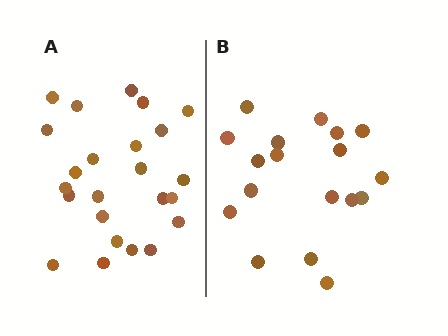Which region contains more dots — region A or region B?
Region A (the left region) has more dots.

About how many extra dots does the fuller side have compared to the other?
Region A has about 6 more dots than region B.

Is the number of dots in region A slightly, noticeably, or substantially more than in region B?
Region A has noticeably more, but not dramatically so. The ratio is roughly 1.3 to 1.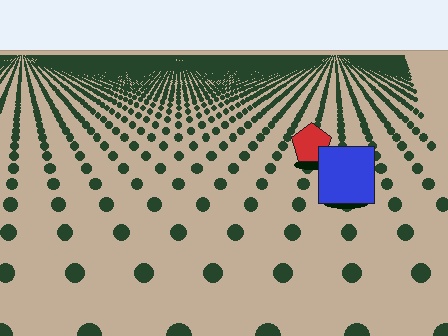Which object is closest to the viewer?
The blue square is closest. The texture marks near it are larger and more spread out.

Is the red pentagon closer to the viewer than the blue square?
No. The blue square is closer — you can tell from the texture gradient: the ground texture is coarser near it.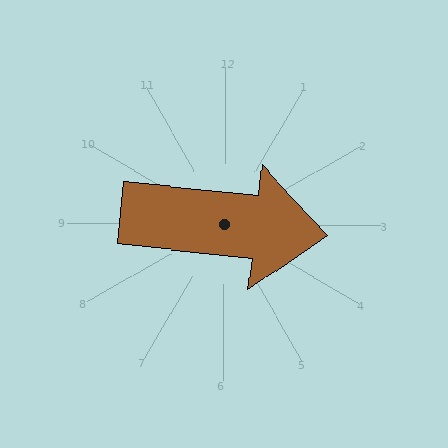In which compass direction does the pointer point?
East.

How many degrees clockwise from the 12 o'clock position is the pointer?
Approximately 96 degrees.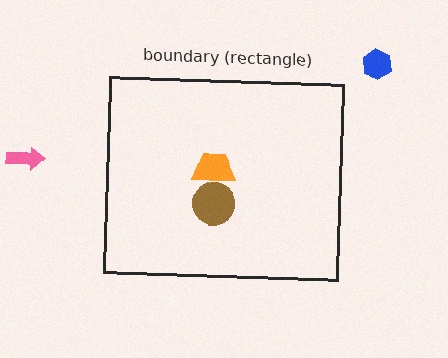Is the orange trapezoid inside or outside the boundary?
Inside.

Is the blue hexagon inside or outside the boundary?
Outside.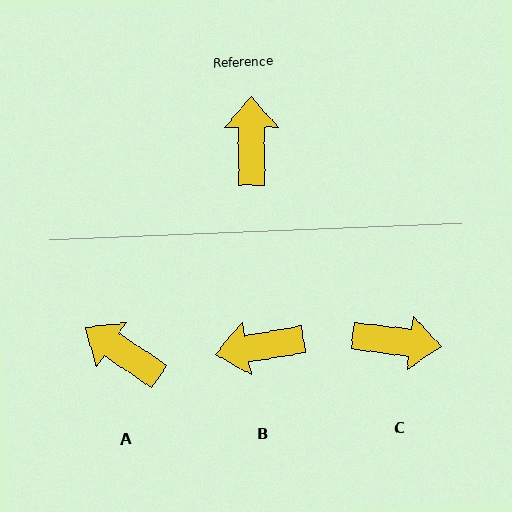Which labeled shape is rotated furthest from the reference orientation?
B, about 100 degrees away.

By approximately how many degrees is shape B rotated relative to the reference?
Approximately 100 degrees counter-clockwise.